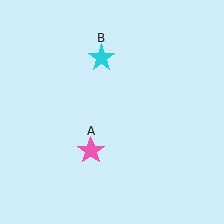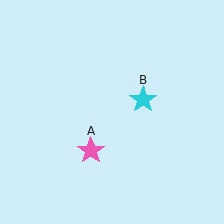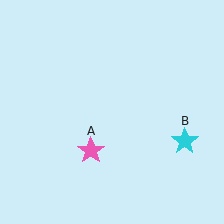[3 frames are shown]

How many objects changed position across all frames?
1 object changed position: cyan star (object B).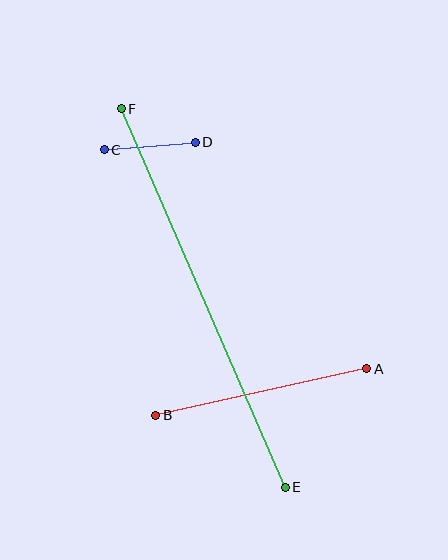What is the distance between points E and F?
The distance is approximately 412 pixels.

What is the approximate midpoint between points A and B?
The midpoint is at approximately (261, 392) pixels.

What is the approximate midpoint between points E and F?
The midpoint is at approximately (203, 298) pixels.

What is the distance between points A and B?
The distance is approximately 216 pixels.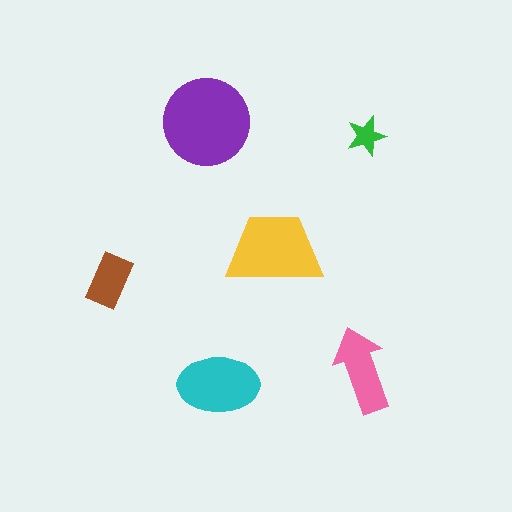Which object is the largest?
The purple circle.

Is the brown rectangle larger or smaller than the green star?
Larger.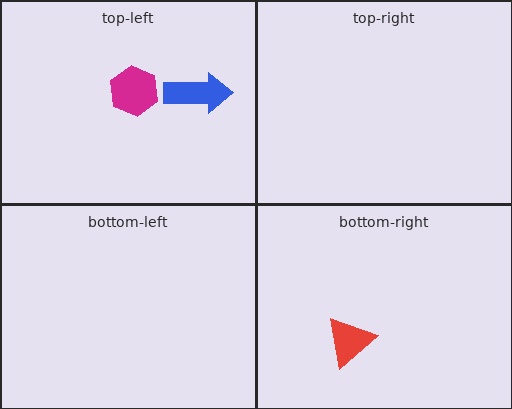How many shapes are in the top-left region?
2.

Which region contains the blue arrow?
The top-left region.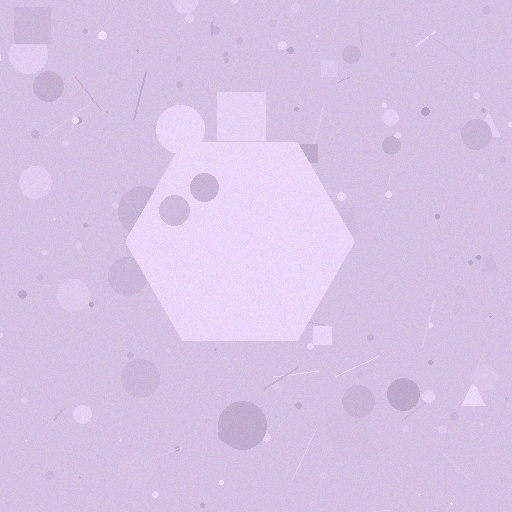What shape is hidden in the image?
A hexagon is hidden in the image.